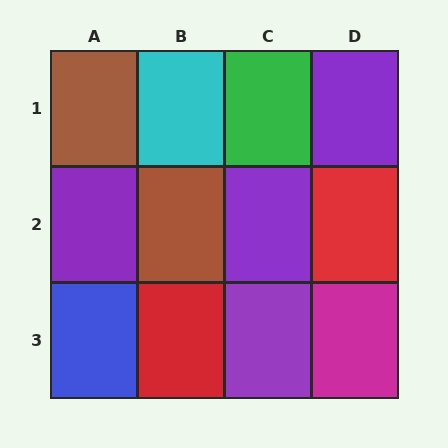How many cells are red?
2 cells are red.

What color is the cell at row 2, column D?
Red.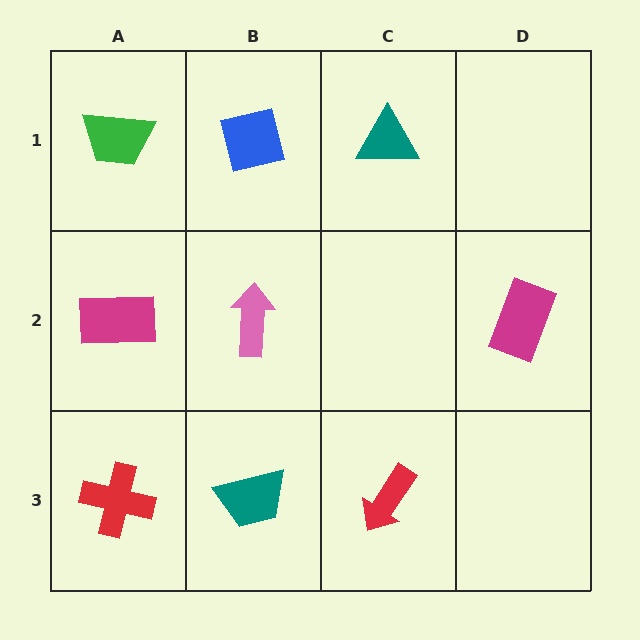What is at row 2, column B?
A pink arrow.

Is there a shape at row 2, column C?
No, that cell is empty.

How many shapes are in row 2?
3 shapes.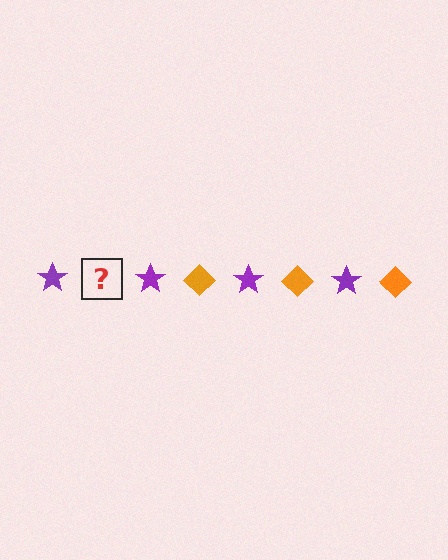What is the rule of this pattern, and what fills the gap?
The rule is that the pattern alternates between purple star and orange diamond. The gap should be filled with an orange diamond.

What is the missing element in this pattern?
The missing element is an orange diamond.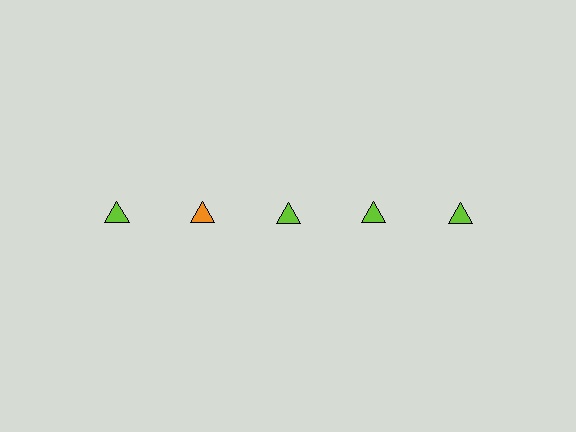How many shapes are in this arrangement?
There are 5 shapes arranged in a grid pattern.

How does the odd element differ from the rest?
It has a different color: orange instead of lime.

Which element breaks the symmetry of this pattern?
The orange triangle in the top row, second from left column breaks the symmetry. All other shapes are lime triangles.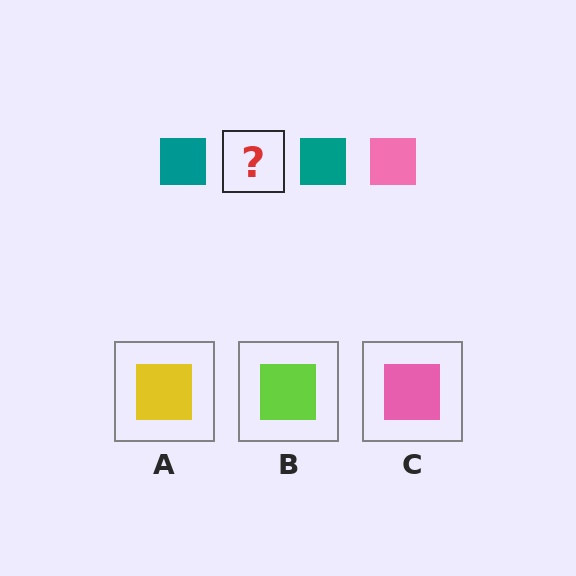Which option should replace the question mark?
Option C.